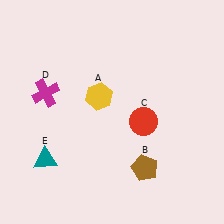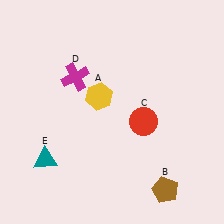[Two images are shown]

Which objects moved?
The objects that moved are: the brown pentagon (B), the magenta cross (D).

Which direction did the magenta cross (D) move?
The magenta cross (D) moved right.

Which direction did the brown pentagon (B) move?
The brown pentagon (B) moved down.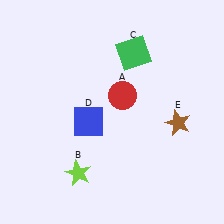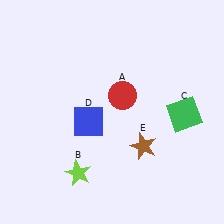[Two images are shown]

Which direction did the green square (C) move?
The green square (C) moved down.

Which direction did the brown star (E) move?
The brown star (E) moved left.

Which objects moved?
The objects that moved are: the green square (C), the brown star (E).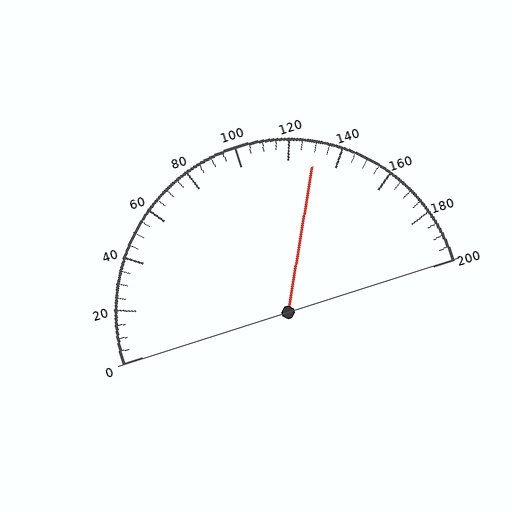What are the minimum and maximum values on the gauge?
The gauge ranges from 0 to 200.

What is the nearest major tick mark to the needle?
The nearest major tick mark is 120.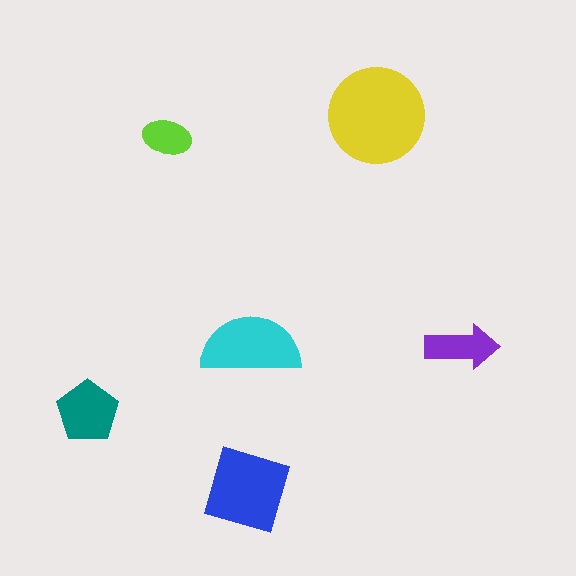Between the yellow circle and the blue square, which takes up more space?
The yellow circle.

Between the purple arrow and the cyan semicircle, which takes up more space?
The cyan semicircle.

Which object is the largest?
The yellow circle.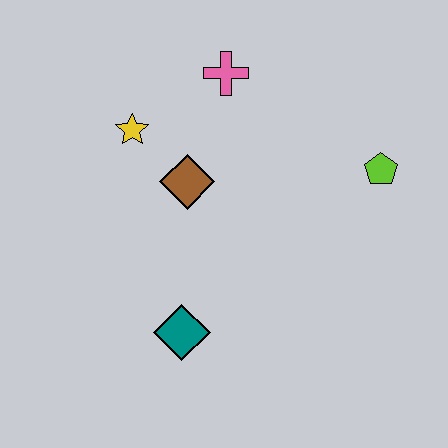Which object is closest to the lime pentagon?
The pink cross is closest to the lime pentagon.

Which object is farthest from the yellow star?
The lime pentagon is farthest from the yellow star.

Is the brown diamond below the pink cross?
Yes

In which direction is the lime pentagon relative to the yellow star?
The lime pentagon is to the right of the yellow star.